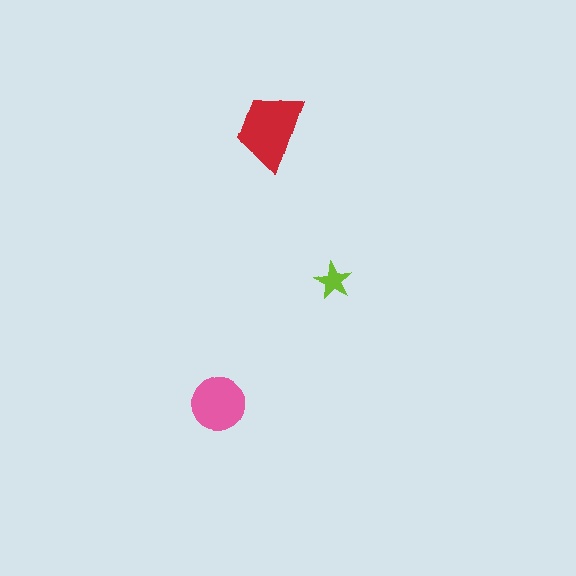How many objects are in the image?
There are 3 objects in the image.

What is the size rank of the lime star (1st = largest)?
3rd.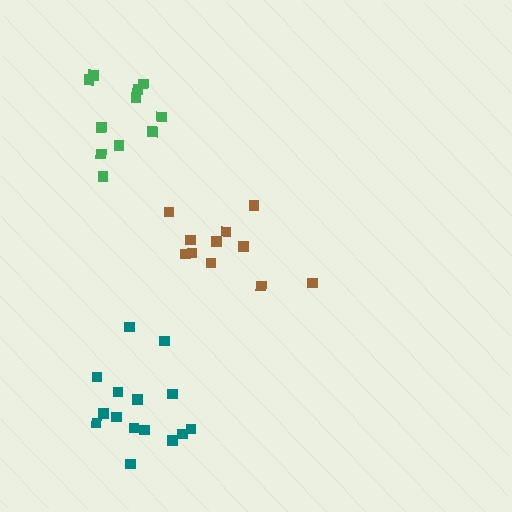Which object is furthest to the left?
The green cluster is leftmost.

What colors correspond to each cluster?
The clusters are colored: brown, teal, green.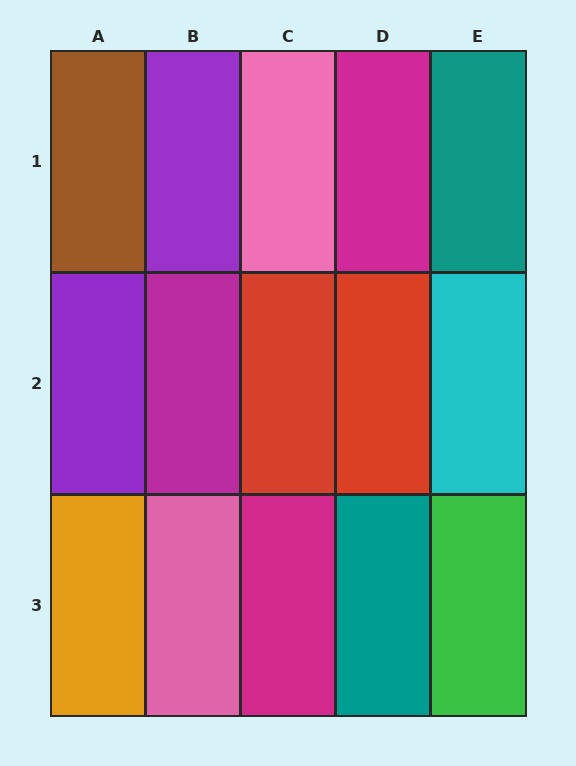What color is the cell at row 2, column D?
Red.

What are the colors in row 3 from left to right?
Orange, pink, magenta, teal, green.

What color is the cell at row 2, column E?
Cyan.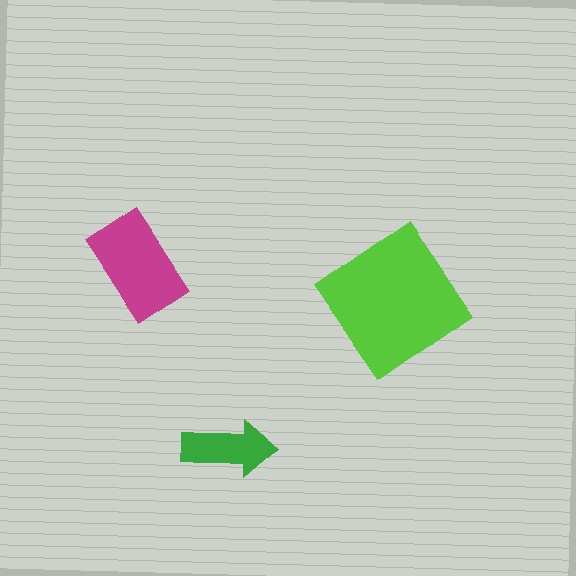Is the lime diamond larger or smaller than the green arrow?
Larger.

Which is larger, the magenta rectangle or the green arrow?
The magenta rectangle.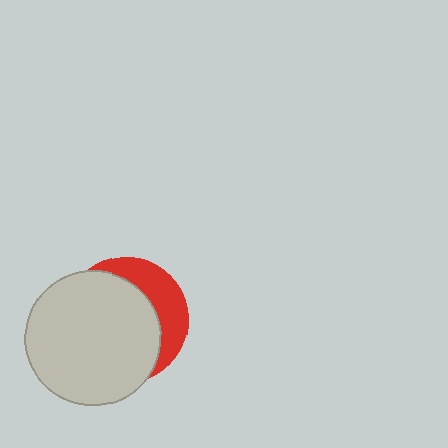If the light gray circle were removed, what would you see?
You would see the complete red circle.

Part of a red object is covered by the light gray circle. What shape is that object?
It is a circle.